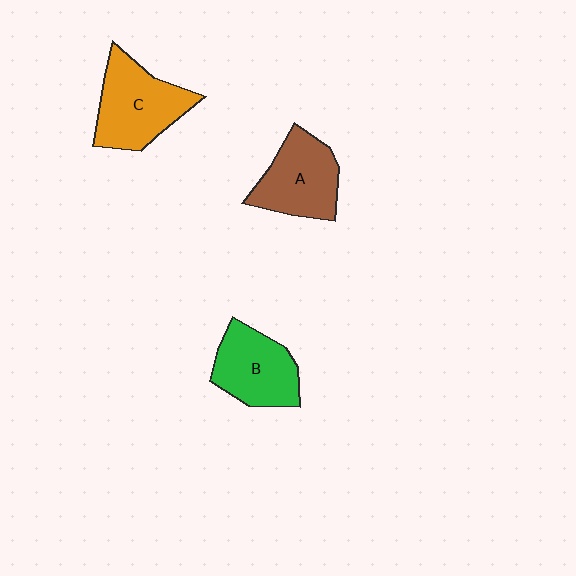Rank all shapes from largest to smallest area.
From largest to smallest: C (orange), A (brown), B (green).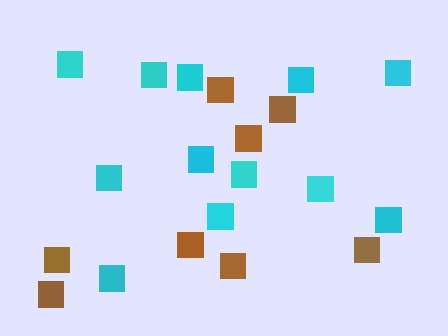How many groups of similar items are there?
There are 2 groups: one group of cyan squares (12) and one group of brown squares (8).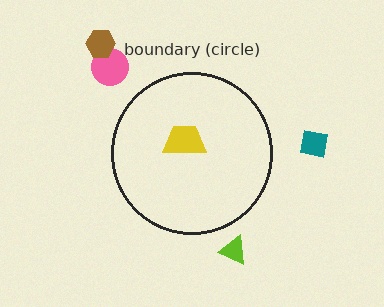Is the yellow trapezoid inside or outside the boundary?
Inside.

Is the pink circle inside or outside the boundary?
Outside.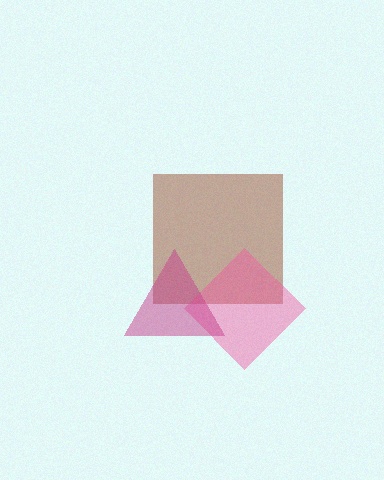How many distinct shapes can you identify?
There are 3 distinct shapes: a brown square, a pink diamond, a magenta triangle.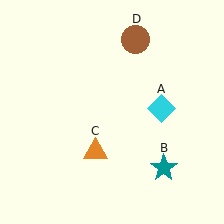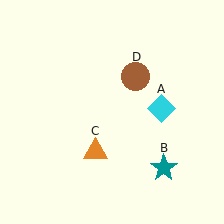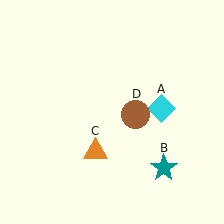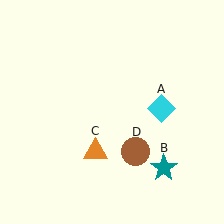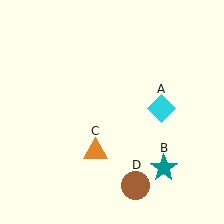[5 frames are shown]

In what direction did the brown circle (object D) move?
The brown circle (object D) moved down.